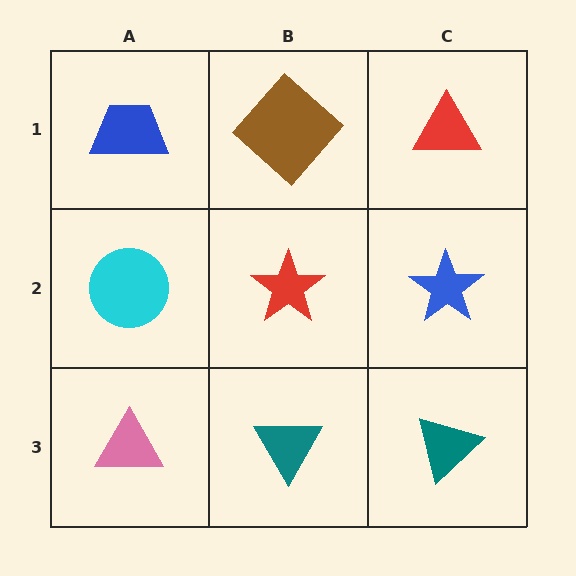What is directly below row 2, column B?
A teal triangle.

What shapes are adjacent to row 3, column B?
A red star (row 2, column B), a pink triangle (row 3, column A), a teal triangle (row 3, column C).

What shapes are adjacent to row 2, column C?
A red triangle (row 1, column C), a teal triangle (row 3, column C), a red star (row 2, column B).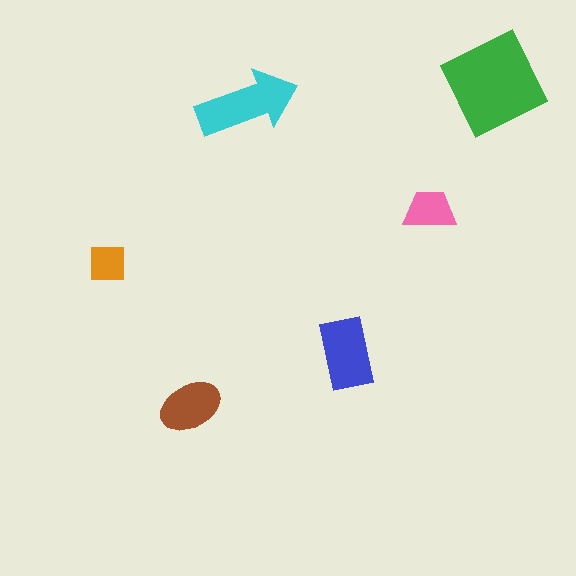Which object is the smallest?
The orange square.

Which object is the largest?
The green square.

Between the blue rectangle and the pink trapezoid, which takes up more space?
The blue rectangle.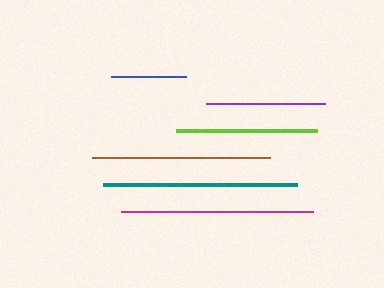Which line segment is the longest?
The teal line is the longest at approximately 194 pixels.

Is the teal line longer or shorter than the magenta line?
The teal line is longer than the magenta line.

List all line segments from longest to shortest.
From longest to shortest: teal, magenta, brown, lime, purple, blue.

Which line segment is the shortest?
The blue line is the shortest at approximately 75 pixels.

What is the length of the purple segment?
The purple segment is approximately 119 pixels long.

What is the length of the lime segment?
The lime segment is approximately 141 pixels long.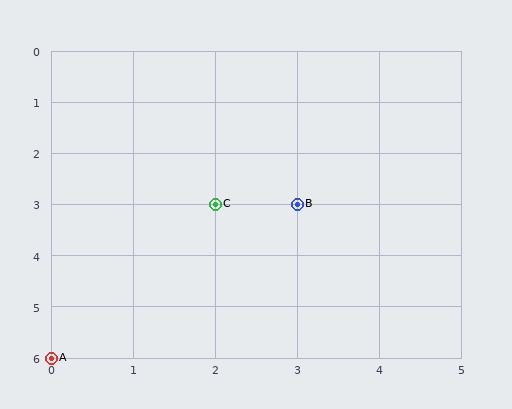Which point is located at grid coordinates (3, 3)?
Point B is at (3, 3).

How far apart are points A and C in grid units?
Points A and C are 2 columns and 3 rows apart (about 3.6 grid units diagonally).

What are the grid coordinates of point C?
Point C is at grid coordinates (2, 3).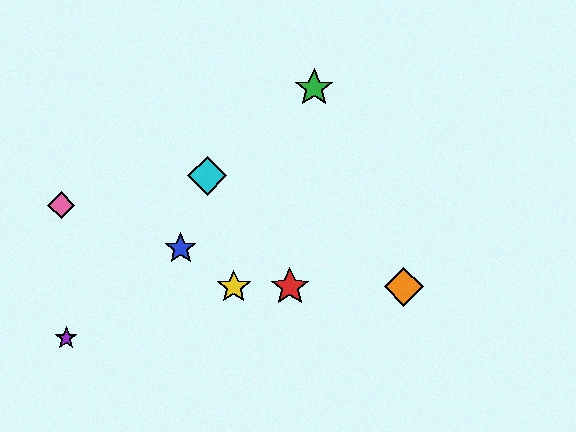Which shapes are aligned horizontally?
The red star, the yellow star, the orange diamond are aligned horizontally.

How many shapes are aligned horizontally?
3 shapes (the red star, the yellow star, the orange diamond) are aligned horizontally.